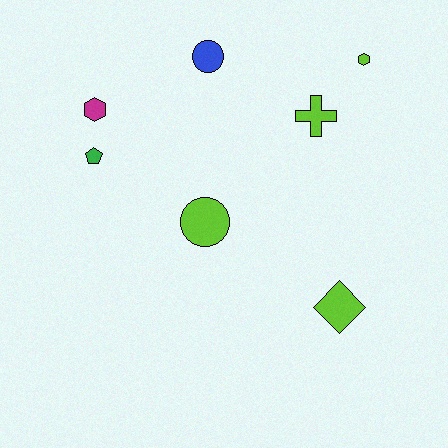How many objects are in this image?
There are 7 objects.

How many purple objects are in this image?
There are no purple objects.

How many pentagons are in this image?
There is 1 pentagon.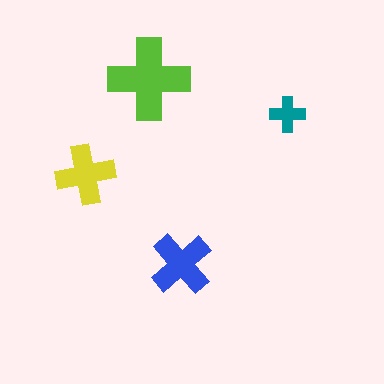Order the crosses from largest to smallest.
the lime one, the blue one, the yellow one, the teal one.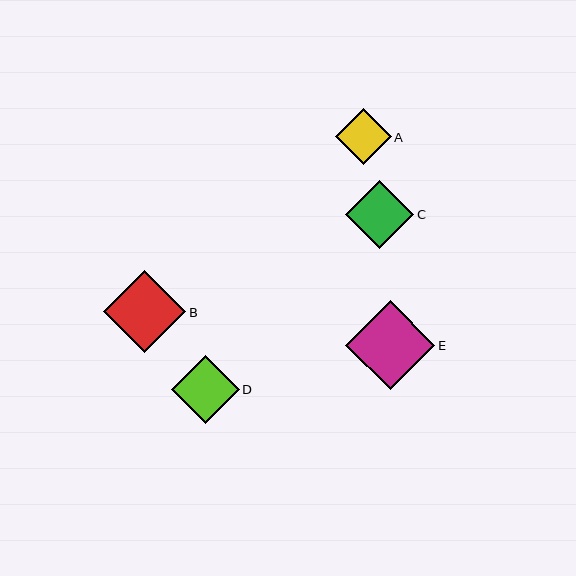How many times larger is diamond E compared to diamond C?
Diamond E is approximately 1.3 times the size of diamond C.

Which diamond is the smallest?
Diamond A is the smallest with a size of approximately 56 pixels.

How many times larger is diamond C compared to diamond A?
Diamond C is approximately 1.2 times the size of diamond A.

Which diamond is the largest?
Diamond E is the largest with a size of approximately 89 pixels.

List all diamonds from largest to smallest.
From largest to smallest: E, B, C, D, A.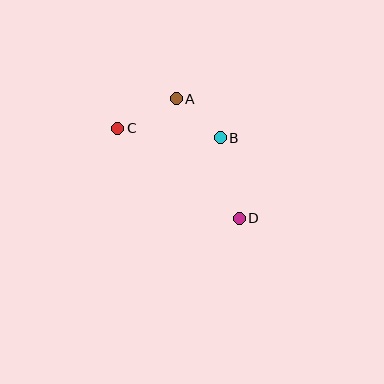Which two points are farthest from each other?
Points C and D are farthest from each other.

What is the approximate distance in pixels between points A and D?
The distance between A and D is approximately 135 pixels.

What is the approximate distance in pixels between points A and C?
The distance between A and C is approximately 65 pixels.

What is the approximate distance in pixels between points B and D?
The distance between B and D is approximately 83 pixels.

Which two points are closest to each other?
Points A and B are closest to each other.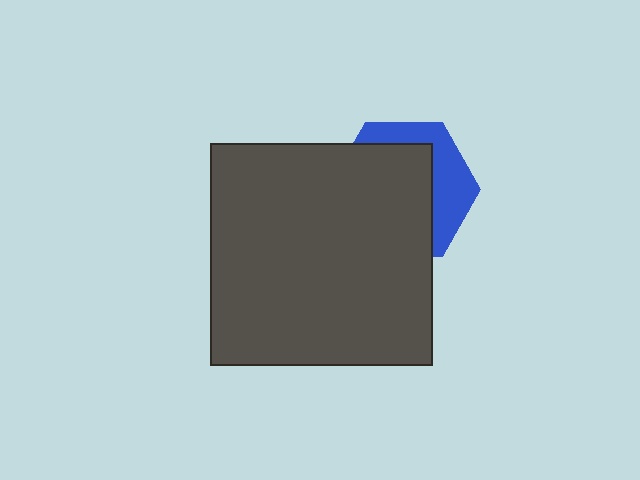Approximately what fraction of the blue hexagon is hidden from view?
Roughly 65% of the blue hexagon is hidden behind the dark gray square.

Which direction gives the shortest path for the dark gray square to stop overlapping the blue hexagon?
Moving toward the lower-left gives the shortest separation.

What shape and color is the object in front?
The object in front is a dark gray square.